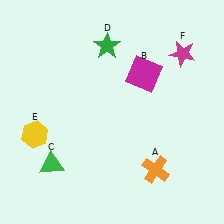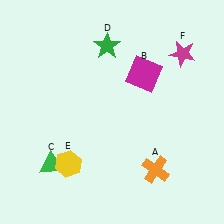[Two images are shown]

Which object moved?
The yellow hexagon (E) moved right.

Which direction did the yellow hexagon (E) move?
The yellow hexagon (E) moved right.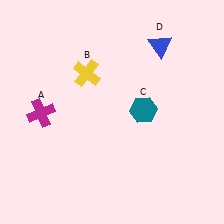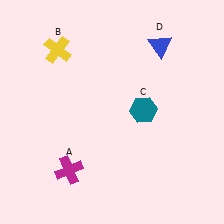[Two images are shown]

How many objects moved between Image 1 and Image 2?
2 objects moved between the two images.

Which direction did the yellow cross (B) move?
The yellow cross (B) moved left.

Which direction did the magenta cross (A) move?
The magenta cross (A) moved down.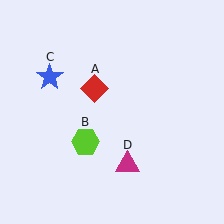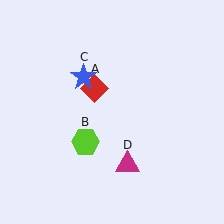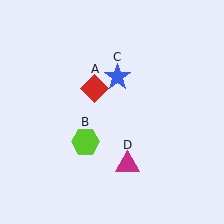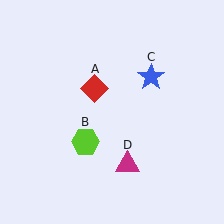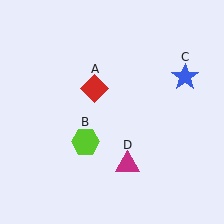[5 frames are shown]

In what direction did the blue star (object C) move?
The blue star (object C) moved right.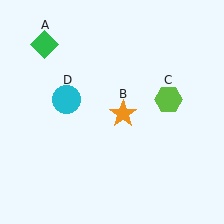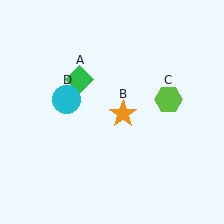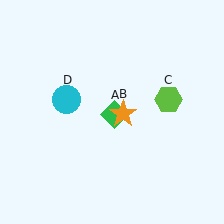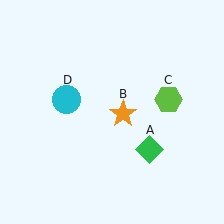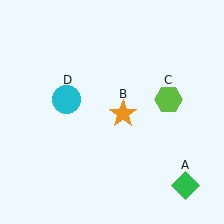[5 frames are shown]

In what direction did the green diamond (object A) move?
The green diamond (object A) moved down and to the right.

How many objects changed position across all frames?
1 object changed position: green diamond (object A).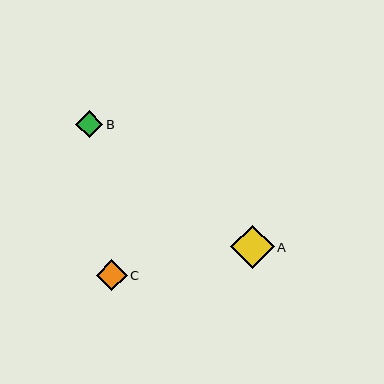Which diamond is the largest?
Diamond A is the largest with a size of approximately 44 pixels.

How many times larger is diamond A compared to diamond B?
Diamond A is approximately 1.6 times the size of diamond B.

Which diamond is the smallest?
Diamond B is the smallest with a size of approximately 27 pixels.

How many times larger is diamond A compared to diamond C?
Diamond A is approximately 1.4 times the size of diamond C.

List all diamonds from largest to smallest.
From largest to smallest: A, C, B.